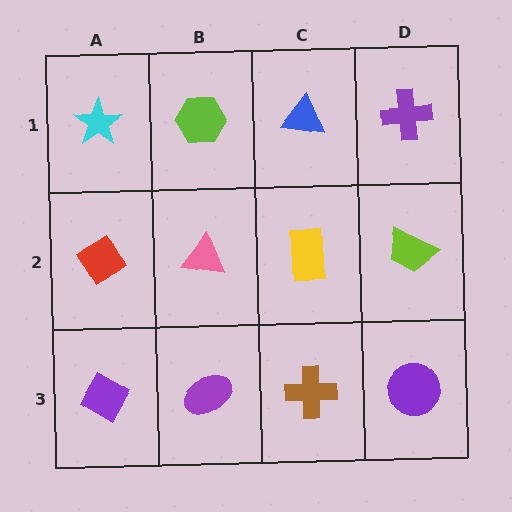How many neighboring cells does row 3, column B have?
3.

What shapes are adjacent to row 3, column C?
A yellow rectangle (row 2, column C), a purple ellipse (row 3, column B), a purple circle (row 3, column D).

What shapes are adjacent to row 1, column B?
A pink triangle (row 2, column B), a cyan star (row 1, column A), a blue triangle (row 1, column C).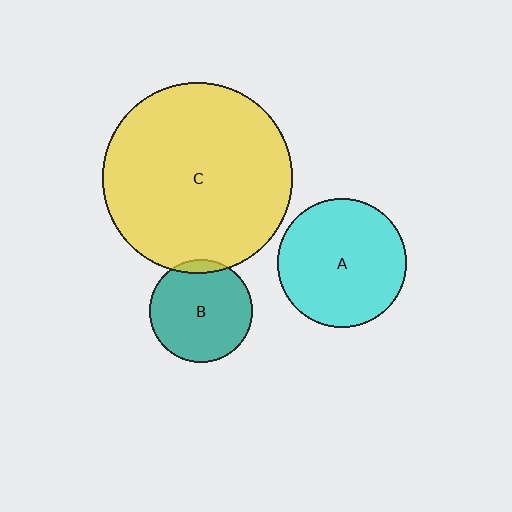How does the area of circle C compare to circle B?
Approximately 3.4 times.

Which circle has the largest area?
Circle C (yellow).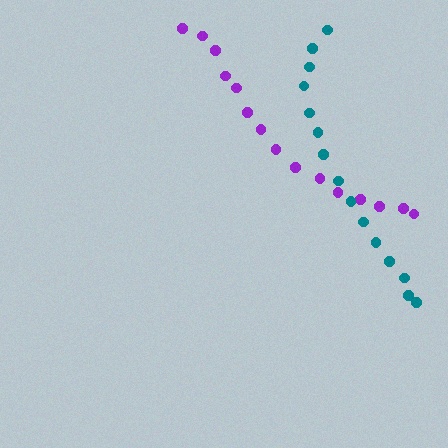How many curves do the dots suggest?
There are 2 distinct paths.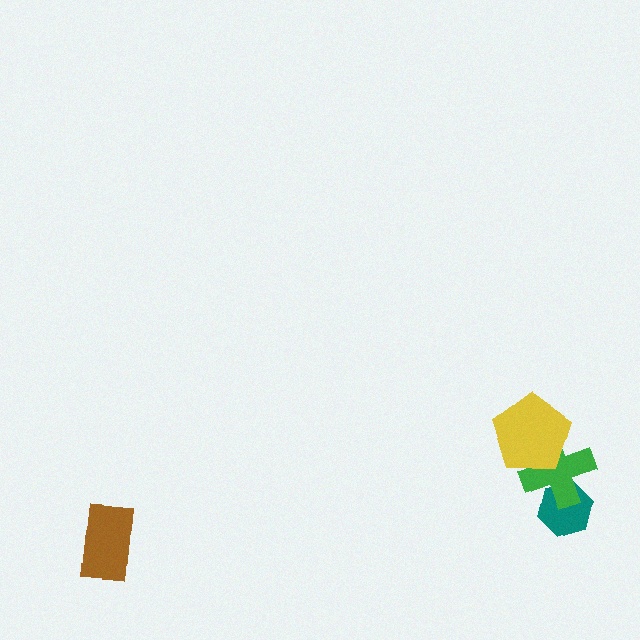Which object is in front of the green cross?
The yellow pentagon is in front of the green cross.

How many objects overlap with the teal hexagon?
1 object overlaps with the teal hexagon.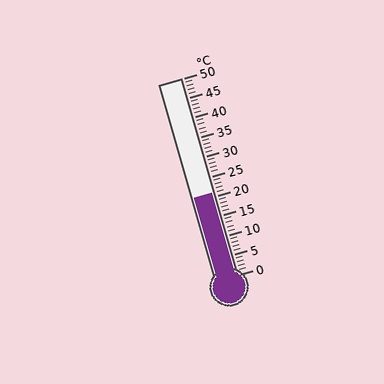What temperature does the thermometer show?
The thermometer shows approximately 21°C.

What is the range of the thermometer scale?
The thermometer scale ranges from 0°C to 50°C.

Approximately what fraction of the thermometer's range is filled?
The thermometer is filled to approximately 40% of its range.